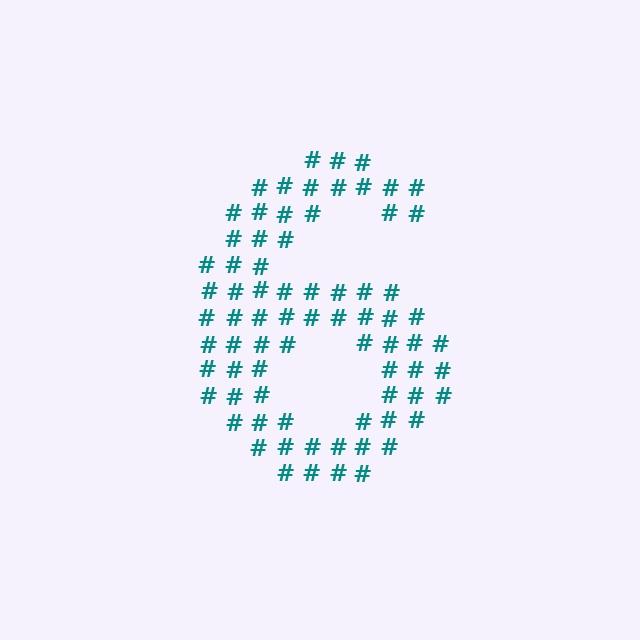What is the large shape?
The large shape is the digit 6.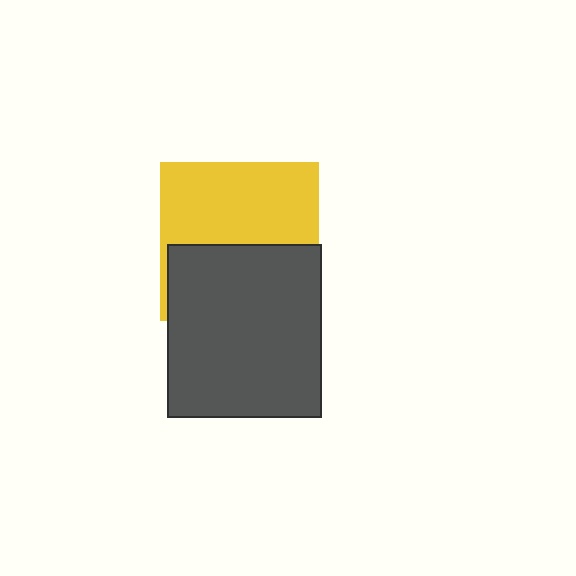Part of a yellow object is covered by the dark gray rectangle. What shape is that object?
It is a square.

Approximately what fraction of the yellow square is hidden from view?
Roughly 46% of the yellow square is hidden behind the dark gray rectangle.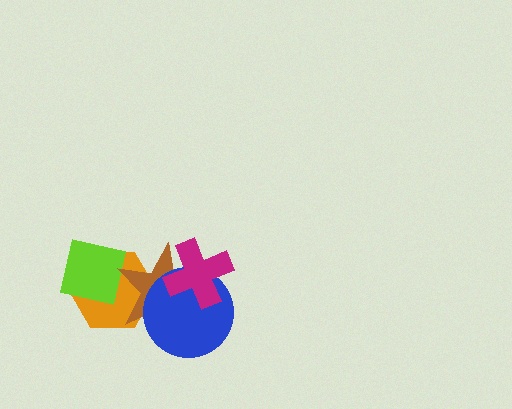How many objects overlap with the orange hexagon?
3 objects overlap with the orange hexagon.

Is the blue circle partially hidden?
Yes, it is partially covered by another shape.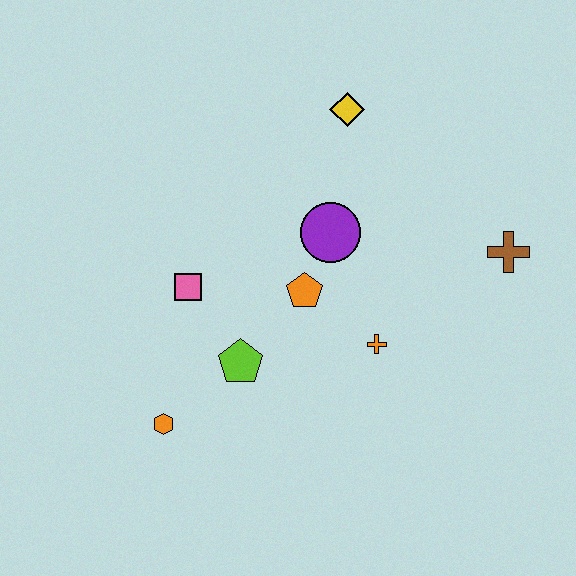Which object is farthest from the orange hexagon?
The brown cross is farthest from the orange hexagon.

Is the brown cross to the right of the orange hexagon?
Yes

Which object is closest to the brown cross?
The orange cross is closest to the brown cross.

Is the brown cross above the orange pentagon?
Yes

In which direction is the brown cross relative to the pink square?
The brown cross is to the right of the pink square.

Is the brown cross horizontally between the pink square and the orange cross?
No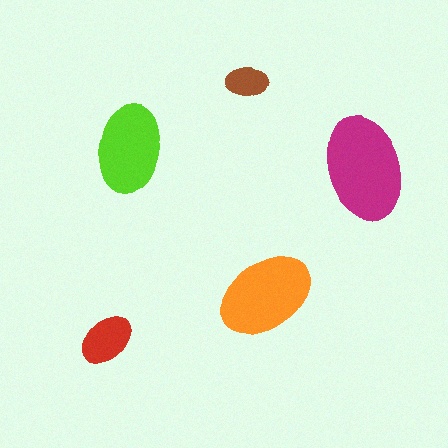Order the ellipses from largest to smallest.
the magenta one, the orange one, the lime one, the red one, the brown one.